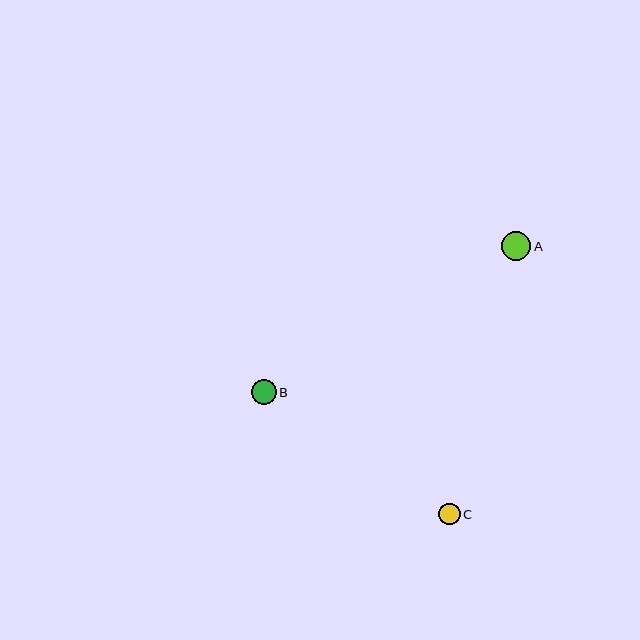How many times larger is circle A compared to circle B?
Circle A is approximately 1.2 times the size of circle B.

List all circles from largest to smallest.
From largest to smallest: A, B, C.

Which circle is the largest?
Circle A is the largest with a size of approximately 30 pixels.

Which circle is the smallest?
Circle C is the smallest with a size of approximately 21 pixels.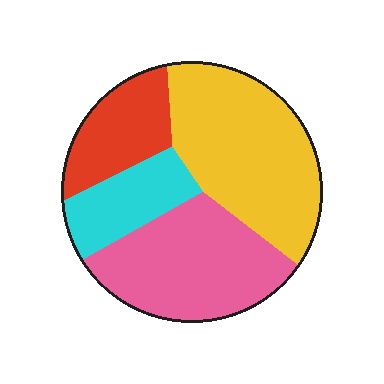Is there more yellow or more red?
Yellow.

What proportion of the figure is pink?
Pink covers about 30% of the figure.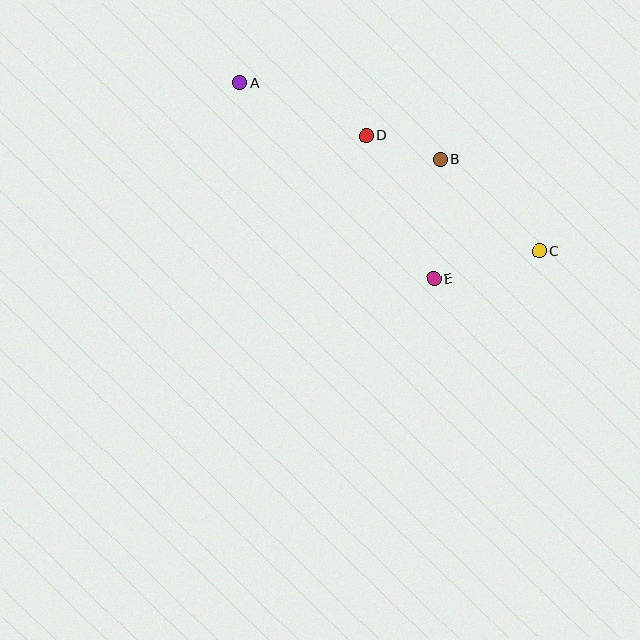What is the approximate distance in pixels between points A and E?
The distance between A and E is approximately 275 pixels.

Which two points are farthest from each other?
Points A and C are farthest from each other.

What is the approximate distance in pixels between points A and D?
The distance between A and D is approximately 137 pixels.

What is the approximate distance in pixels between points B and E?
The distance between B and E is approximately 119 pixels.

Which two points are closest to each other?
Points B and D are closest to each other.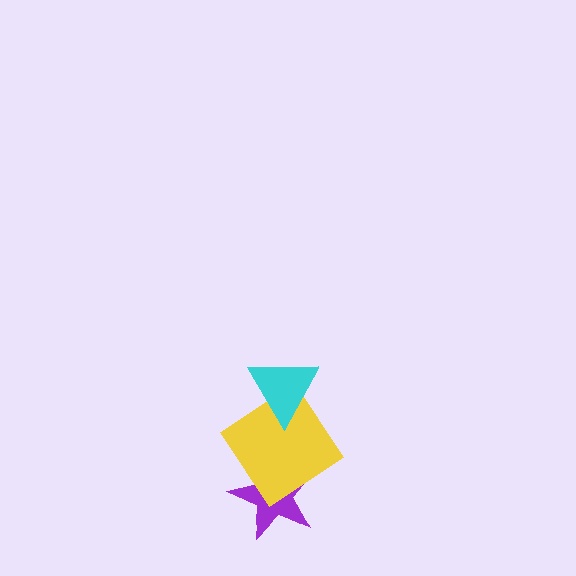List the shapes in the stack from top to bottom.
From top to bottom: the cyan triangle, the yellow diamond, the purple star.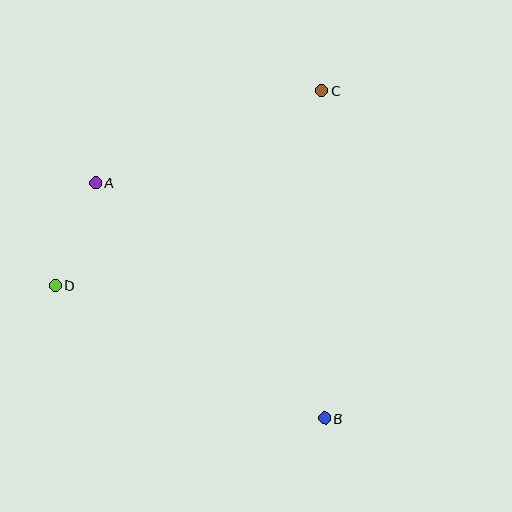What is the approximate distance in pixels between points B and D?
The distance between B and D is approximately 301 pixels.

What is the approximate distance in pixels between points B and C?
The distance between B and C is approximately 328 pixels.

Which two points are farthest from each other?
Points C and D are farthest from each other.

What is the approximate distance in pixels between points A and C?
The distance between A and C is approximately 244 pixels.